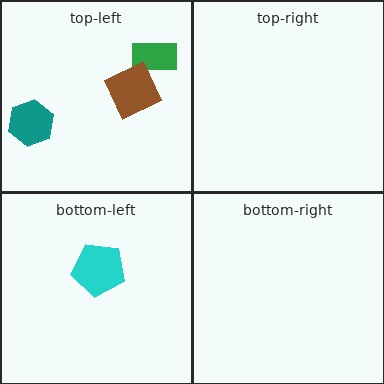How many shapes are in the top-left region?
3.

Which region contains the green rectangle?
The top-left region.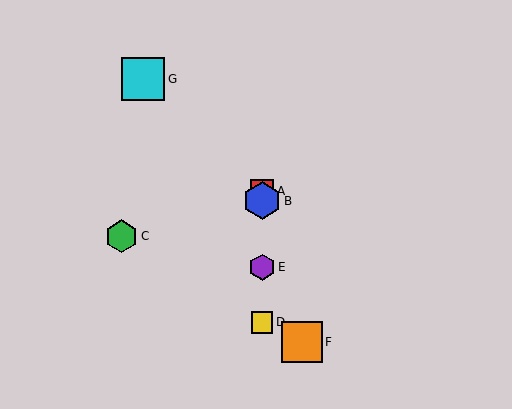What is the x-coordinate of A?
Object A is at x≈262.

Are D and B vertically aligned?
Yes, both are at x≈262.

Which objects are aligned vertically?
Objects A, B, D, E are aligned vertically.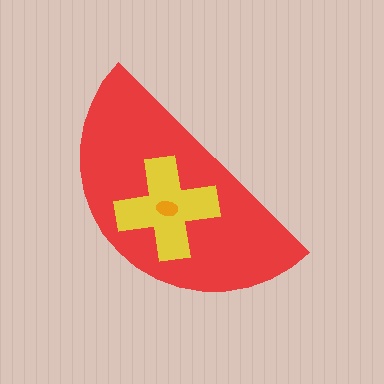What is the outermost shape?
The red semicircle.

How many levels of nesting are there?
3.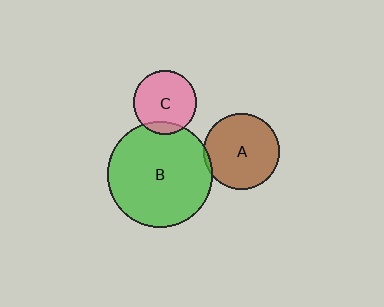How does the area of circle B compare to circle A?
Approximately 1.9 times.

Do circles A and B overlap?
Yes.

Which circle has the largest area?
Circle B (green).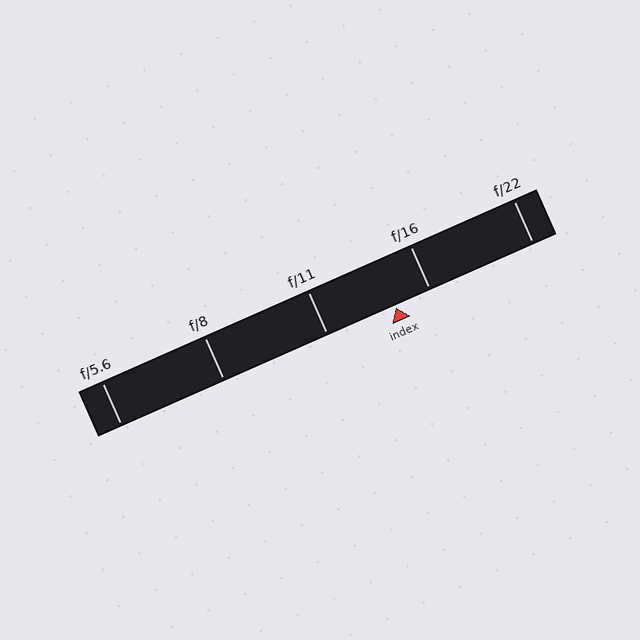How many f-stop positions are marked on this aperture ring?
There are 5 f-stop positions marked.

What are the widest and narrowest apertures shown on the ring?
The widest aperture shown is f/5.6 and the narrowest is f/22.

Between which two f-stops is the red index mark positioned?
The index mark is between f/11 and f/16.